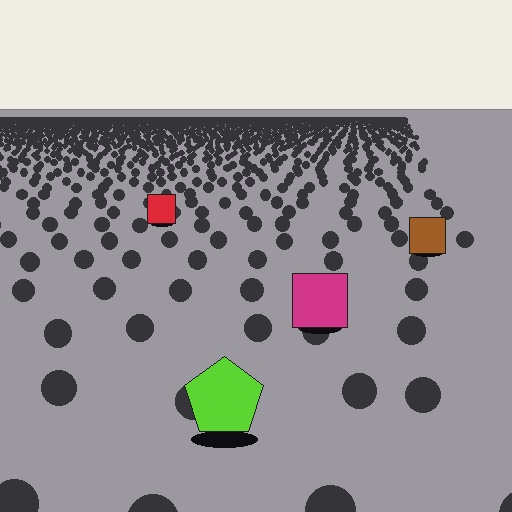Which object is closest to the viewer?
The lime pentagon is closest. The texture marks near it are larger and more spread out.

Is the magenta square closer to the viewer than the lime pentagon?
No. The lime pentagon is closer — you can tell from the texture gradient: the ground texture is coarser near it.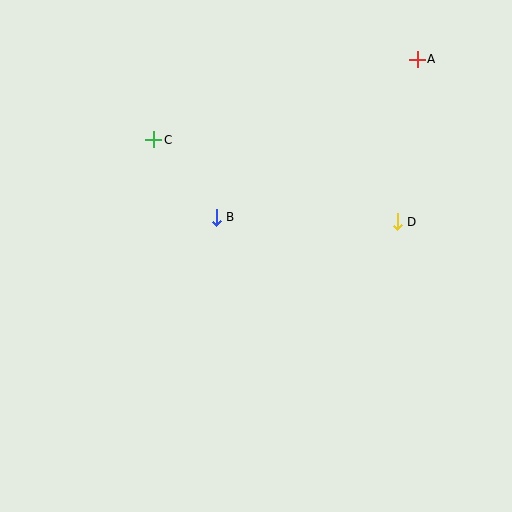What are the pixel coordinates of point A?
Point A is at (417, 59).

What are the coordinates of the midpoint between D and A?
The midpoint between D and A is at (407, 141).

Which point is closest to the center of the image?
Point B at (216, 217) is closest to the center.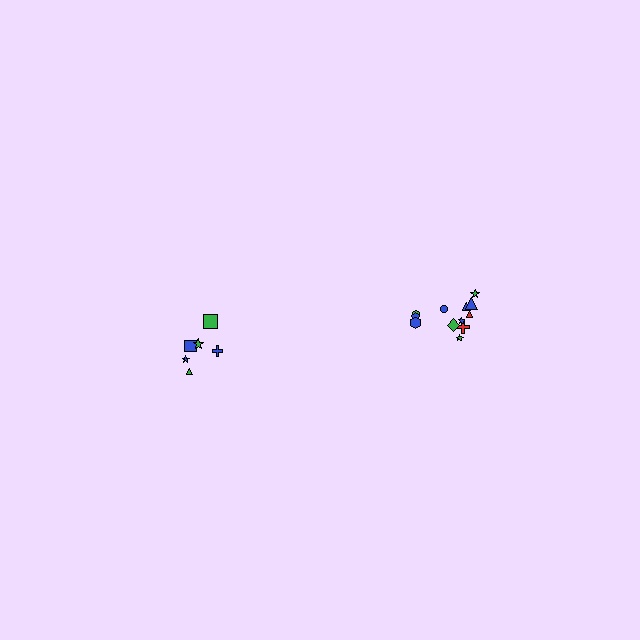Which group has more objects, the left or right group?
The right group.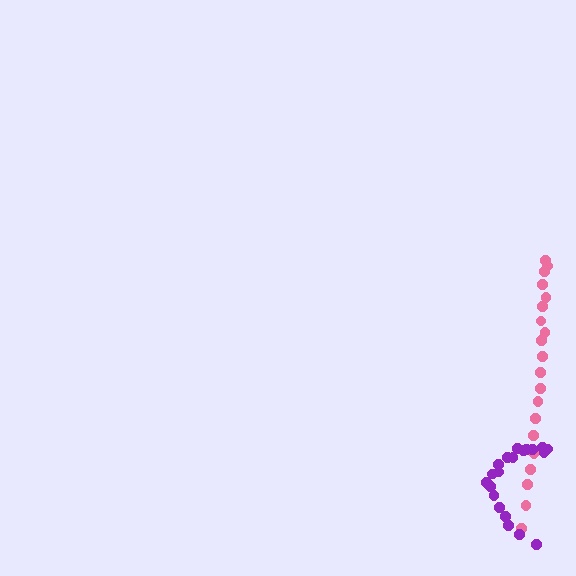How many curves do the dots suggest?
There are 2 distinct paths.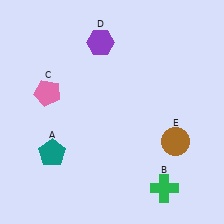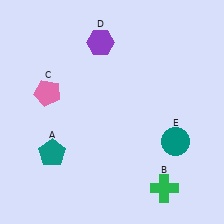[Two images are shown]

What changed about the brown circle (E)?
In Image 1, E is brown. In Image 2, it changed to teal.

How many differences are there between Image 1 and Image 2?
There is 1 difference between the two images.